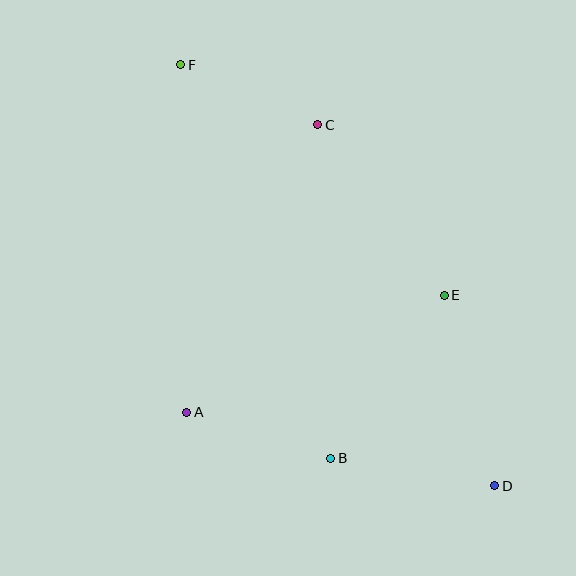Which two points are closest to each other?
Points C and F are closest to each other.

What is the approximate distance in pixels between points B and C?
The distance between B and C is approximately 334 pixels.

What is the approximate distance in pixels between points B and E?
The distance between B and E is approximately 199 pixels.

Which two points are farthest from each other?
Points D and F are farthest from each other.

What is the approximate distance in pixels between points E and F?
The distance between E and F is approximately 350 pixels.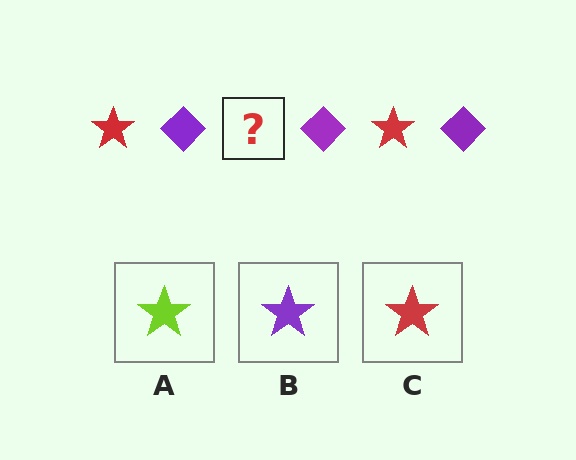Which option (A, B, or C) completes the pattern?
C.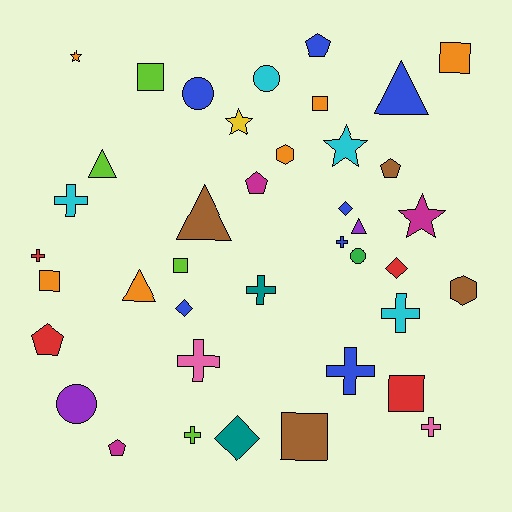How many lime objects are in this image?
There are 4 lime objects.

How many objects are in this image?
There are 40 objects.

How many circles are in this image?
There are 4 circles.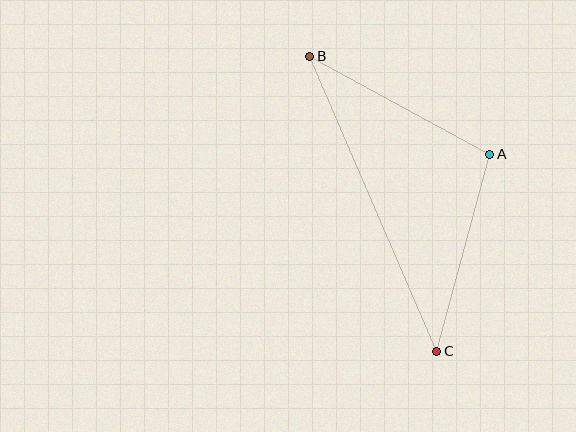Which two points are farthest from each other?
Points B and C are farthest from each other.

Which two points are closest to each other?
Points A and C are closest to each other.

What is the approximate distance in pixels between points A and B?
The distance between A and B is approximately 205 pixels.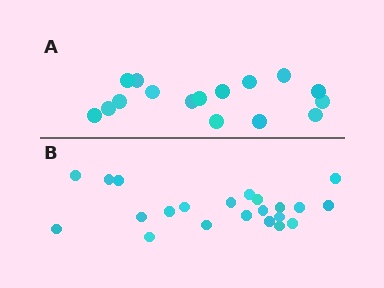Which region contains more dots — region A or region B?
Region B (the bottom region) has more dots.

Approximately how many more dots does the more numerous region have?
Region B has about 6 more dots than region A.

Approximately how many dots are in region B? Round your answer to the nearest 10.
About 20 dots. (The exact count is 22, which rounds to 20.)